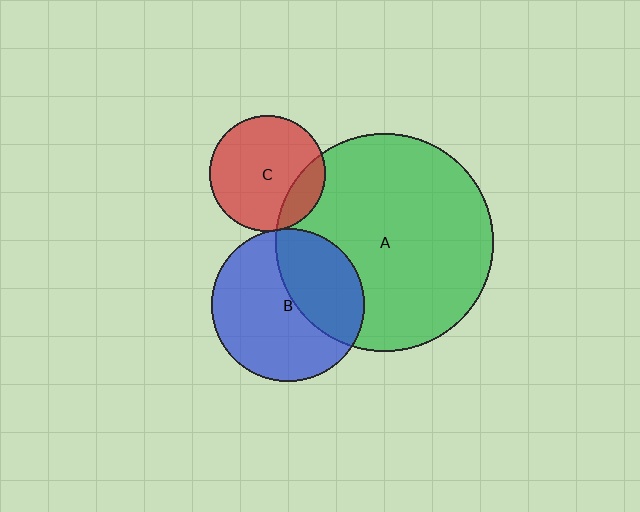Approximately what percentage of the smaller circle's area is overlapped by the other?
Approximately 40%.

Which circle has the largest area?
Circle A (green).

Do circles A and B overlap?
Yes.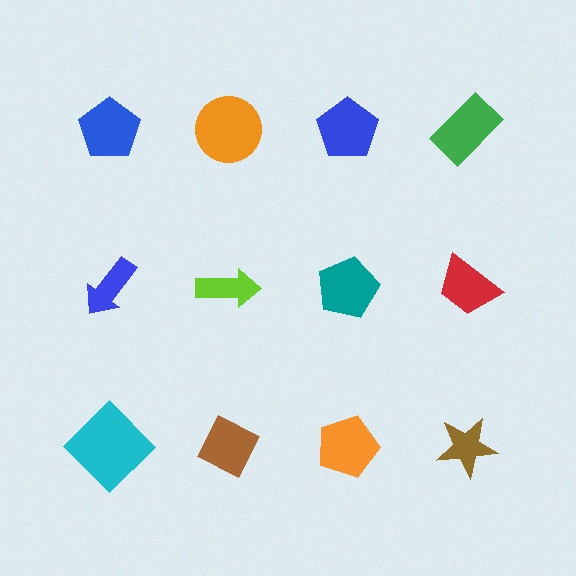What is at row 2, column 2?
A lime arrow.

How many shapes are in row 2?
4 shapes.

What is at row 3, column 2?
A brown diamond.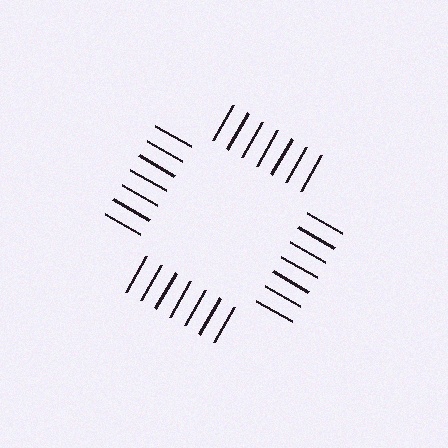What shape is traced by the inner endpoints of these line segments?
An illusory square — the line segments terminate on its edges but no continuous stroke is drawn.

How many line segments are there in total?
28 — 7 along each of the 4 edges.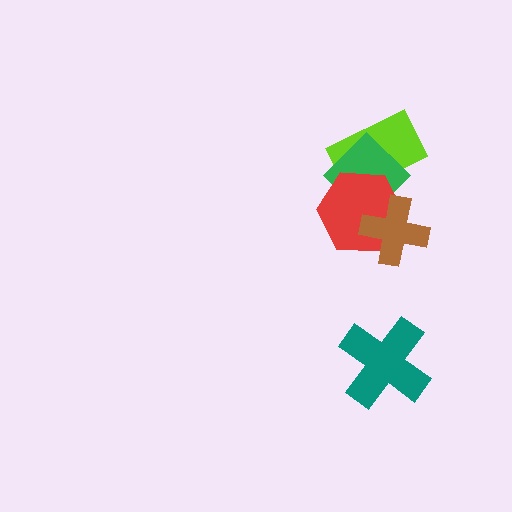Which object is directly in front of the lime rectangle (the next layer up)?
The green diamond is directly in front of the lime rectangle.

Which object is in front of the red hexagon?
The brown cross is in front of the red hexagon.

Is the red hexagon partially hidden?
Yes, it is partially covered by another shape.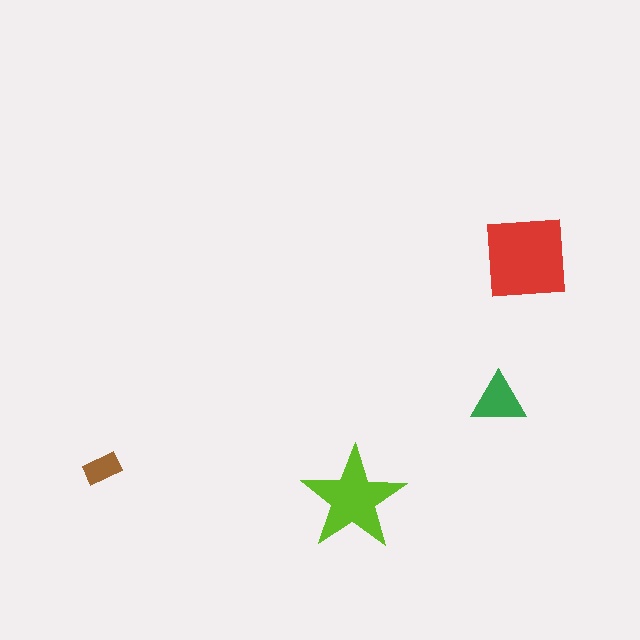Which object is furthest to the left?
The brown rectangle is leftmost.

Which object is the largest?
The red square.